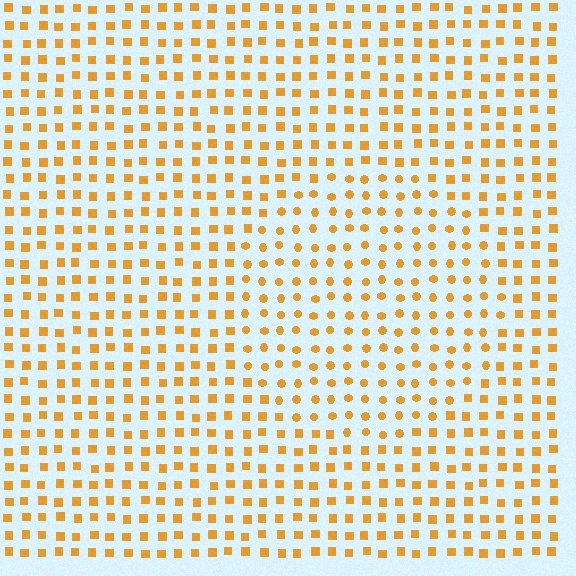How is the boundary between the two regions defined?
The boundary is defined by a change in element shape: circles inside vs. squares outside. All elements share the same color and spacing.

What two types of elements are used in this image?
The image uses circles inside the circle region and squares outside it.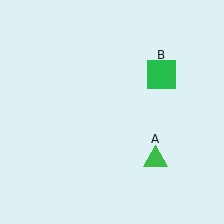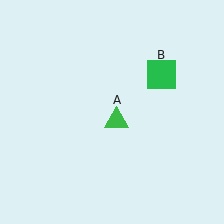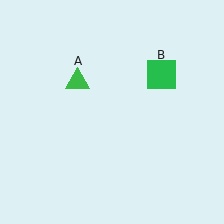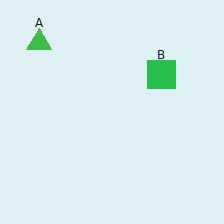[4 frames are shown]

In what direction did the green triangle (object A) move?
The green triangle (object A) moved up and to the left.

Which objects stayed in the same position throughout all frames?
Green square (object B) remained stationary.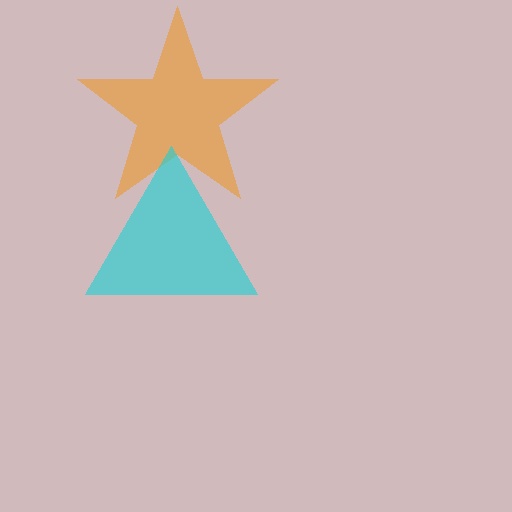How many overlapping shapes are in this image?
There are 2 overlapping shapes in the image.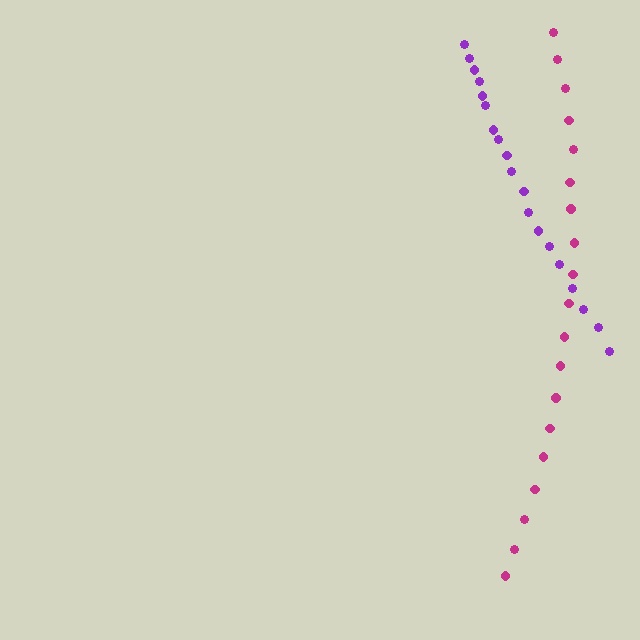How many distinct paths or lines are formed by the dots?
There are 2 distinct paths.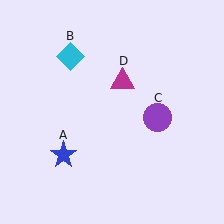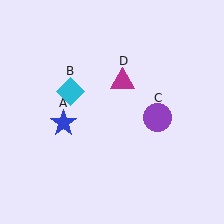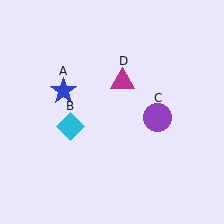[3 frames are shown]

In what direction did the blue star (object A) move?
The blue star (object A) moved up.